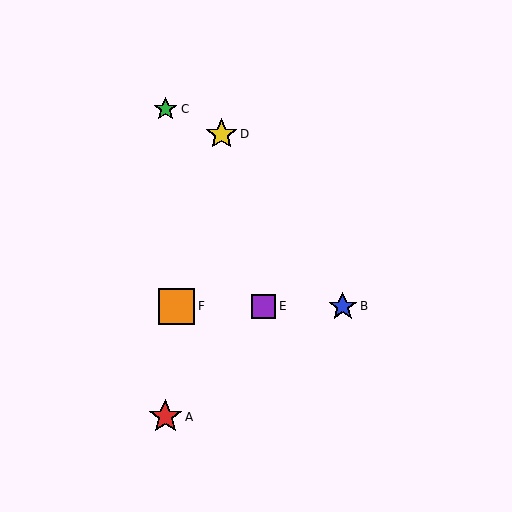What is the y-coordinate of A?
Object A is at y≈417.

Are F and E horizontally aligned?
Yes, both are at y≈306.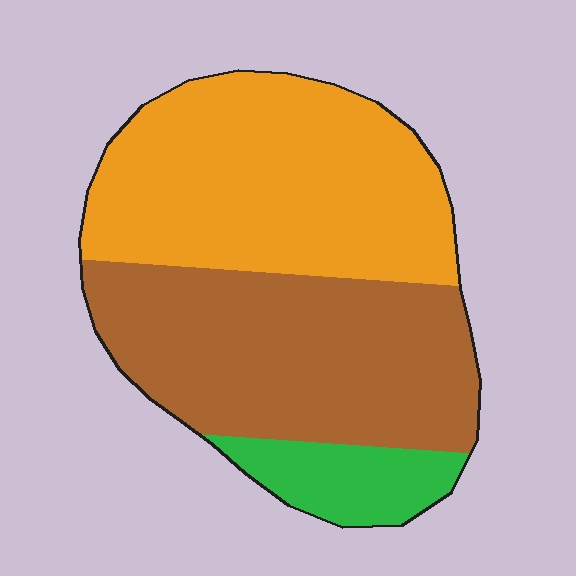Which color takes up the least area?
Green, at roughly 10%.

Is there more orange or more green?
Orange.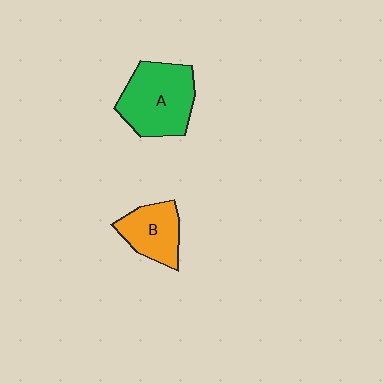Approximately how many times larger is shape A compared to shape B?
Approximately 1.6 times.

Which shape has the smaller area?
Shape B (orange).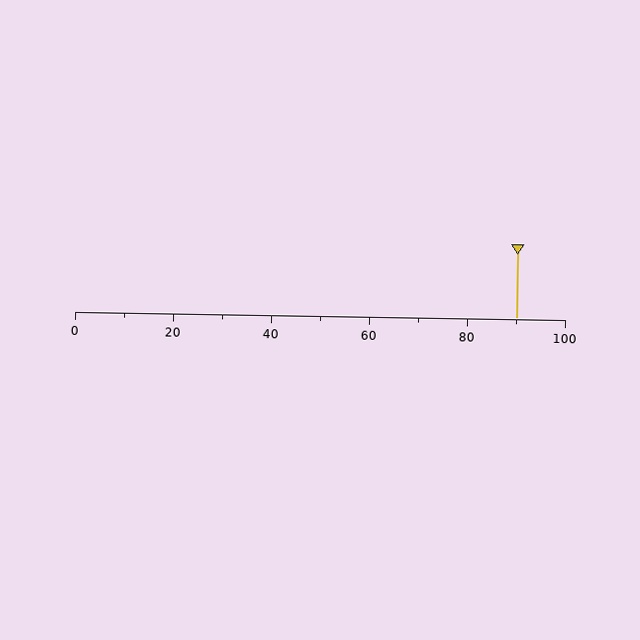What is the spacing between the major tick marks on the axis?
The major ticks are spaced 20 apart.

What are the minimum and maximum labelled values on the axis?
The axis runs from 0 to 100.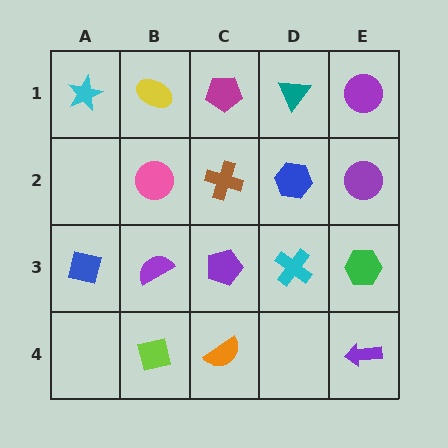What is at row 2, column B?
A pink circle.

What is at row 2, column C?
A brown cross.